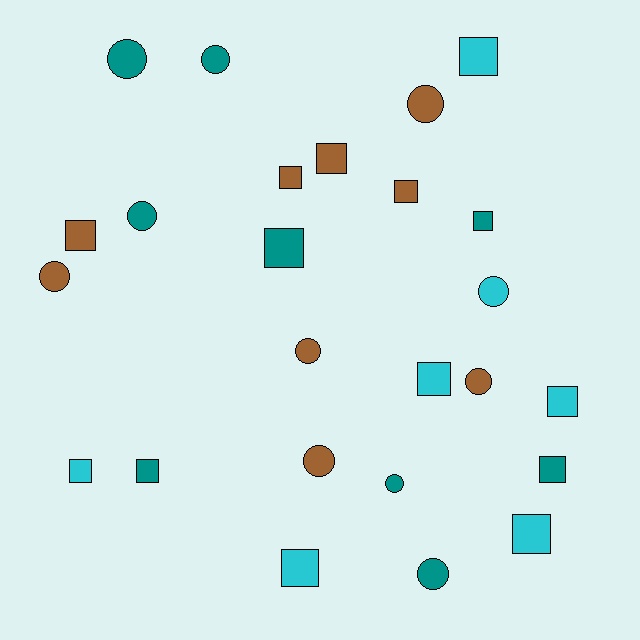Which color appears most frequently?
Teal, with 9 objects.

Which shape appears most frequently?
Square, with 14 objects.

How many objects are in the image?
There are 25 objects.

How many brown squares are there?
There are 4 brown squares.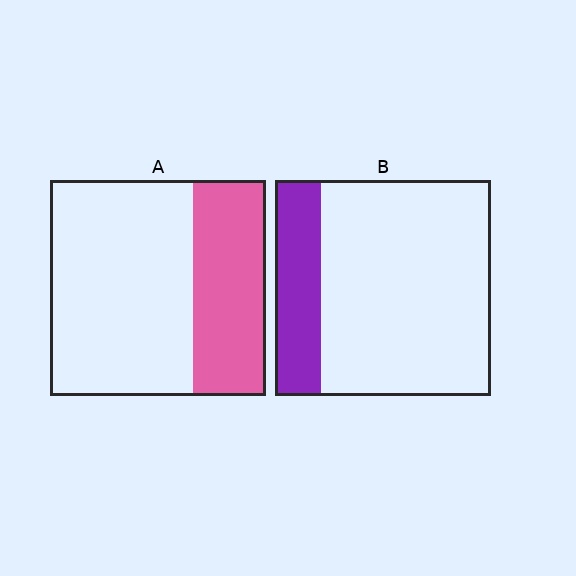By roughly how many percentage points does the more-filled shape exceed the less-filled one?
By roughly 10 percentage points (A over B).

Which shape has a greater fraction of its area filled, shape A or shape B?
Shape A.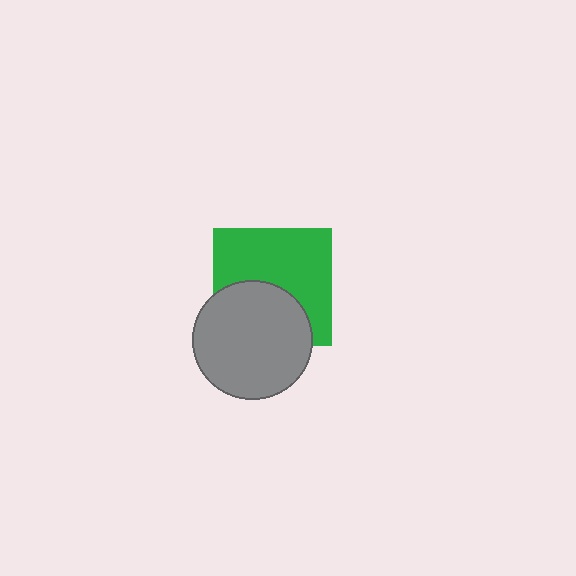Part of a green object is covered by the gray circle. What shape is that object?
It is a square.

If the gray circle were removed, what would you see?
You would see the complete green square.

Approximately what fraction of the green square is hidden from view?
Roughly 40% of the green square is hidden behind the gray circle.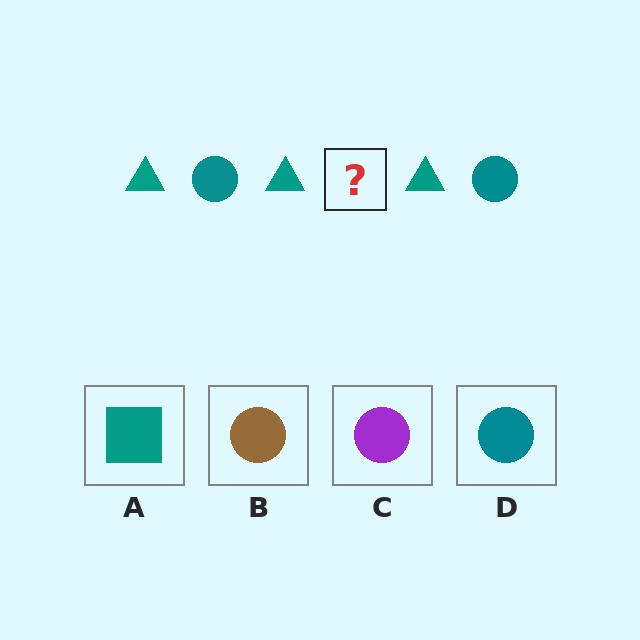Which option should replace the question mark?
Option D.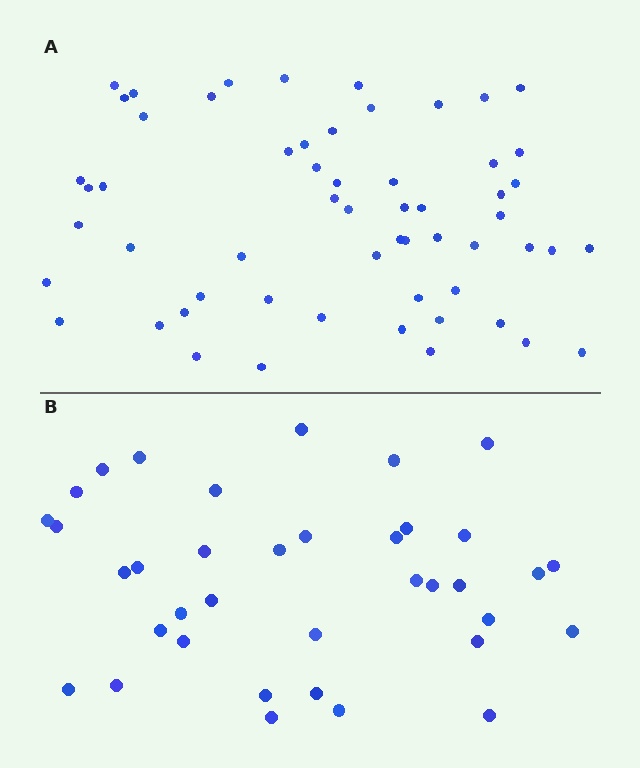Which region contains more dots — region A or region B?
Region A (the top region) has more dots.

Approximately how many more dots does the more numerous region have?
Region A has approximately 20 more dots than region B.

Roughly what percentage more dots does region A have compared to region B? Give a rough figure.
About 55% more.